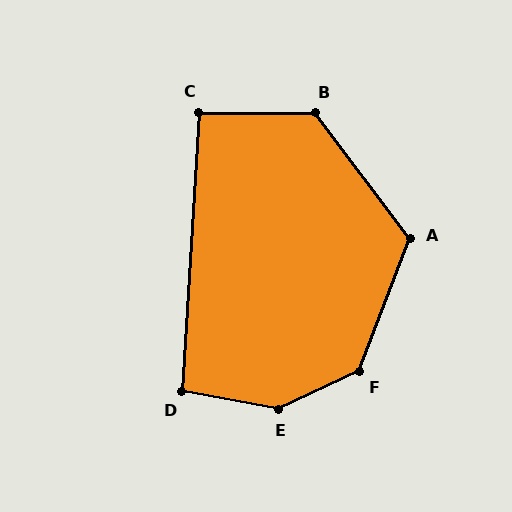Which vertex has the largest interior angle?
E, at approximately 145 degrees.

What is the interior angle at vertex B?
Approximately 127 degrees (obtuse).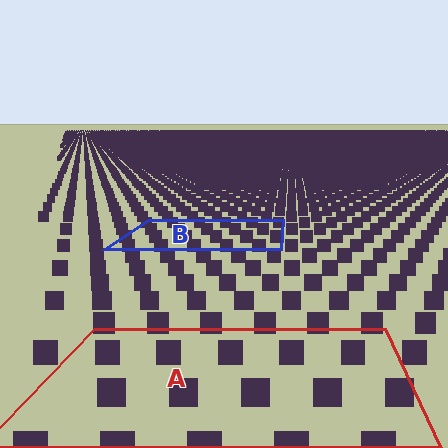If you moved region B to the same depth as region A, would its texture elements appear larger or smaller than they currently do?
They would appear larger. At a closer depth, the same texture elements are projected at a bigger on-screen size.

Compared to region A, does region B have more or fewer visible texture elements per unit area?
Region B has more texture elements per unit area — they are packed more densely because it is farther away.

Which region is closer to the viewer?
Region A is closer. The texture elements there are larger and more spread out.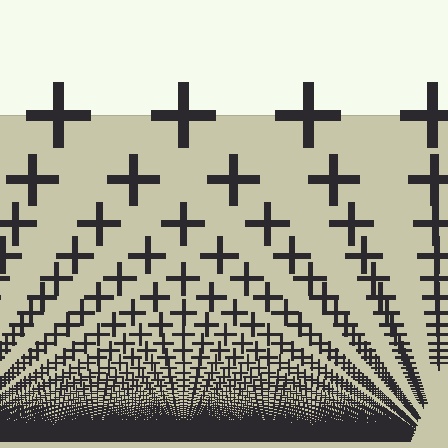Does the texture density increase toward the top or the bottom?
Density increases toward the bottom.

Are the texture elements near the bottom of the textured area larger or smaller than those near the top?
Smaller. The gradient is inverted — elements near the bottom are smaller and denser.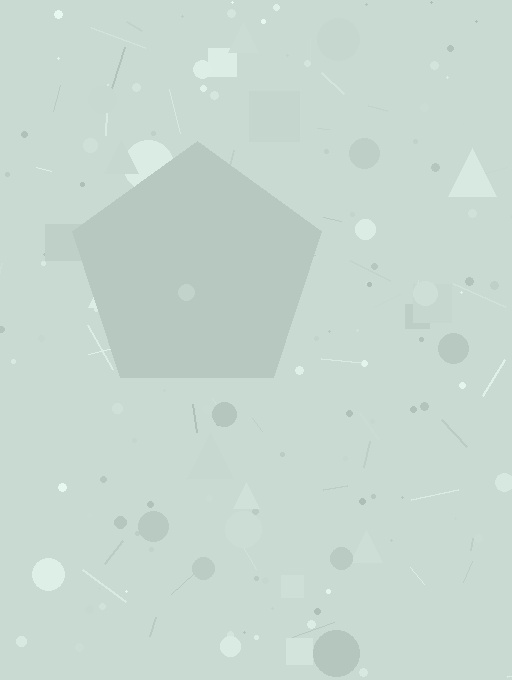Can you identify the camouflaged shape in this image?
The camouflaged shape is a pentagon.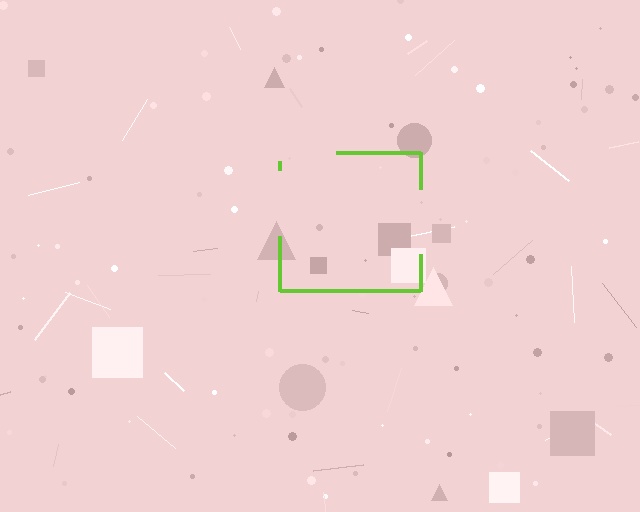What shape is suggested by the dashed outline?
The dashed outline suggests a square.